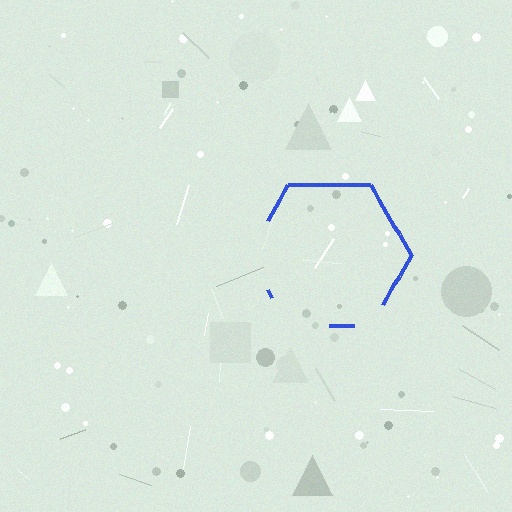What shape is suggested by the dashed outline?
The dashed outline suggests a hexagon.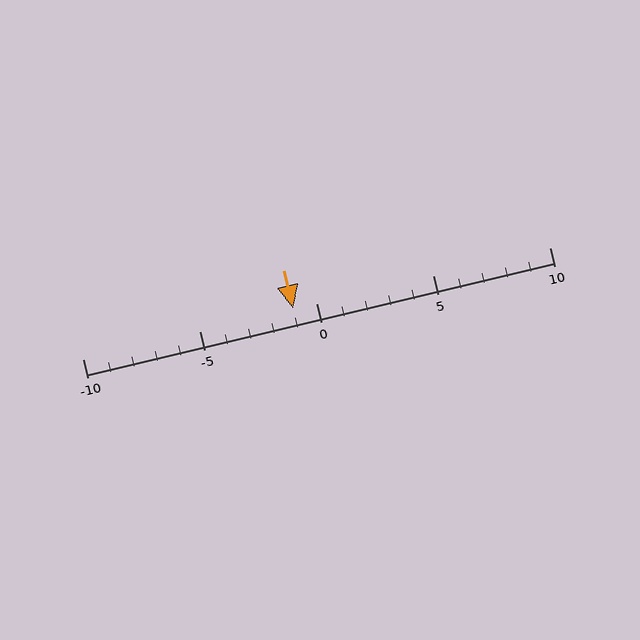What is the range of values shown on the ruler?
The ruler shows values from -10 to 10.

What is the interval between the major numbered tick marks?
The major tick marks are spaced 5 units apart.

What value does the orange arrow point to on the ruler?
The orange arrow points to approximately -1.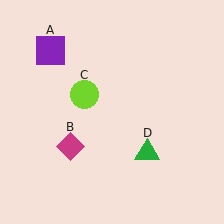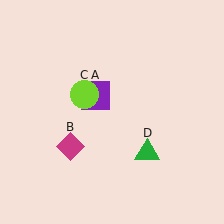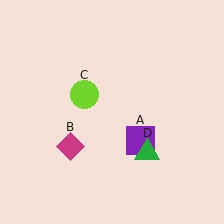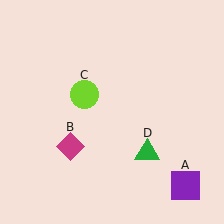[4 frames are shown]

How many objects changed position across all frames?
1 object changed position: purple square (object A).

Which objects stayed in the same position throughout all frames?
Magenta diamond (object B) and lime circle (object C) and green triangle (object D) remained stationary.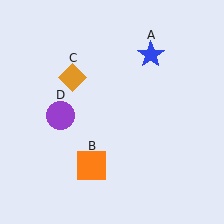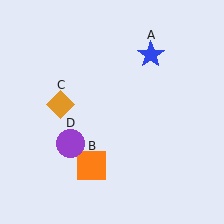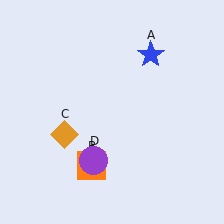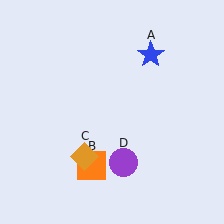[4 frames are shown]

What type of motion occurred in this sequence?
The orange diamond (object C), purple circle (object D) rotated counterclockwise around the center of the scene.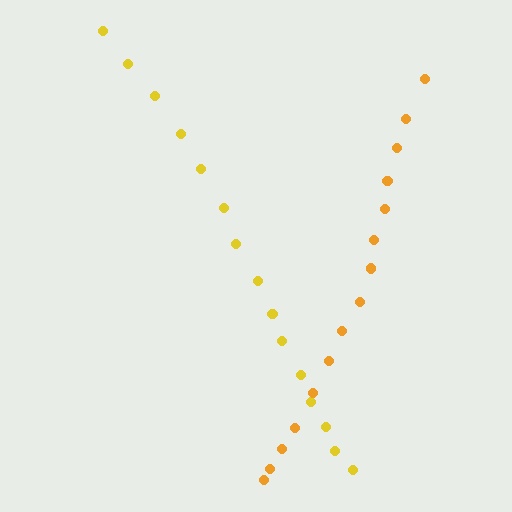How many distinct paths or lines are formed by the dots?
There are 2 distinct paths.